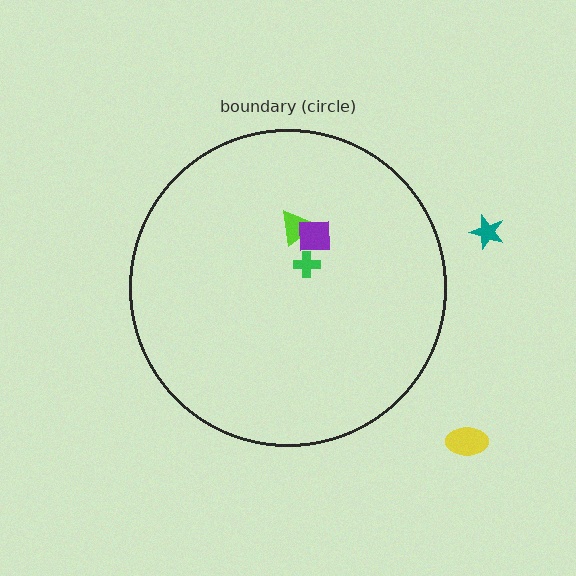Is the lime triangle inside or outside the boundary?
Inside.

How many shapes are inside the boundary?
3 inside, 2 outside.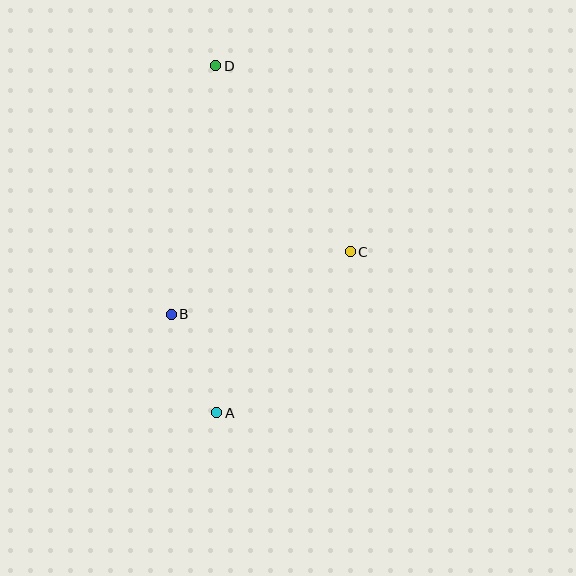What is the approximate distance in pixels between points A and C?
The distance between A and C is approximately 209 pixels.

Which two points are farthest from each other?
Points A and D are farthest from each other.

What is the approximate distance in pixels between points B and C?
The distance between B and C is approximately 189 pixels.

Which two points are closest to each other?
Points A and B are closest to each other.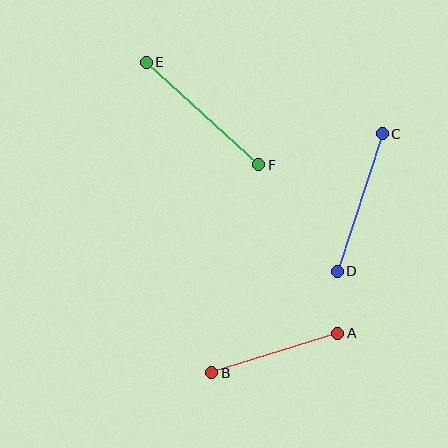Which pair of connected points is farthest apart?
Points E and F are farthest apart.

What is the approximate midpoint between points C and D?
The midpoint is at approximately (360, 203) pixels.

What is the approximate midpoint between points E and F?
The midpoint is at approximately (202, 113) pixels.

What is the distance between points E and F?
The distance is approximately 152 pixels.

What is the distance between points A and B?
The distance is approximately 132 pixels.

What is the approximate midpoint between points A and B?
The midpoint is at approximately (275, 353) pixels.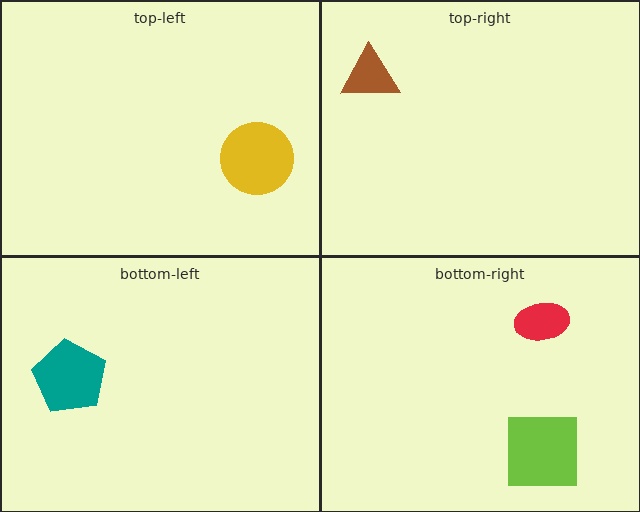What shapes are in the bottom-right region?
The red ellipse, the lime square.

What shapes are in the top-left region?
The yellow circle.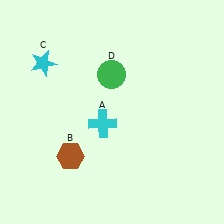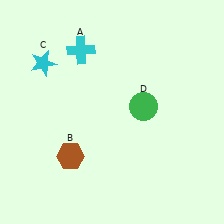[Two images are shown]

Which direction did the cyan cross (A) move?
The cyan cross (A) moved up.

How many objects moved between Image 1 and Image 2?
2 objects moved between the two images.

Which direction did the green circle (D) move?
The green circle (D) moved down.